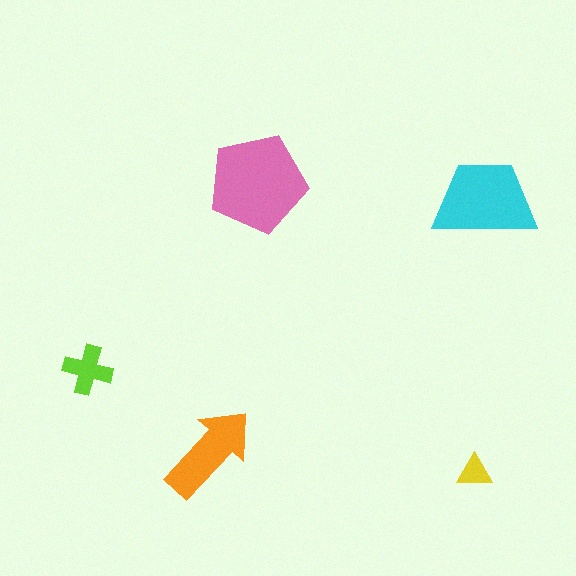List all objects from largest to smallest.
The pink pentagon, the cyan trapezoid, the orange arrow, the lime cross, the yellow triangle.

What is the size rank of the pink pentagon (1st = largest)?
1st.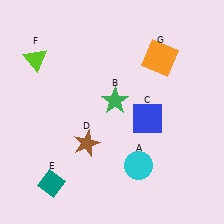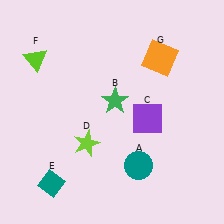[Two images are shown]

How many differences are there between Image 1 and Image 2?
There are 3 differences between the two images.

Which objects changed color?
A changed from cyan to teal. C changed from blue to purple. D changed from brown to lime.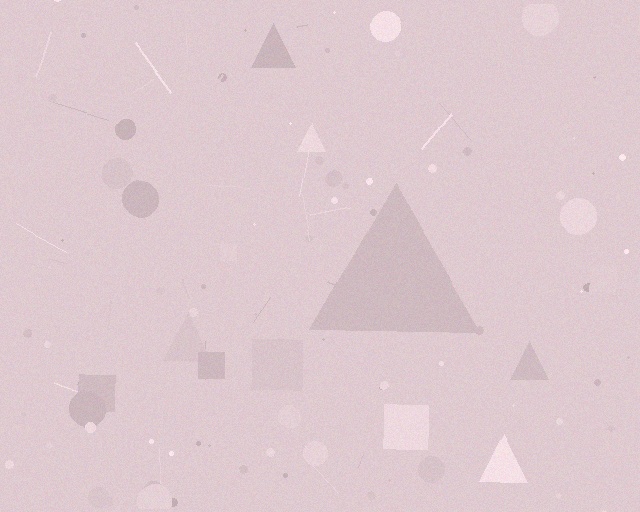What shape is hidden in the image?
A triangle is hidden in the image.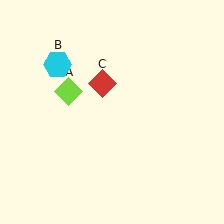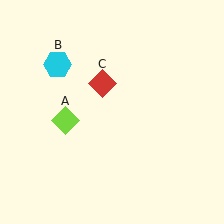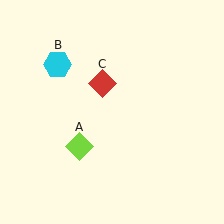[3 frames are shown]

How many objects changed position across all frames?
1 object changed position: lime diamond (object A).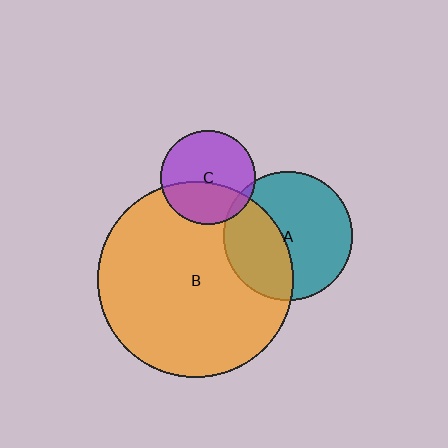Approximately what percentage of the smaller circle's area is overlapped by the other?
Approximately 40%.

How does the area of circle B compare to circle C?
Approximately 4.4 times.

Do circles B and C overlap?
Yes.